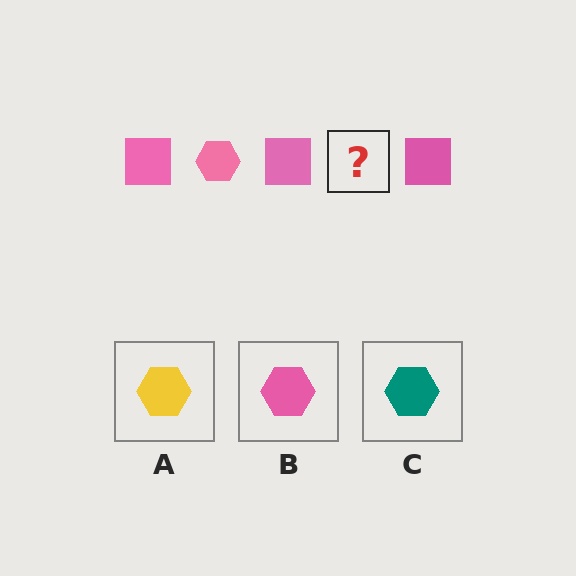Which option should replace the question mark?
Option B.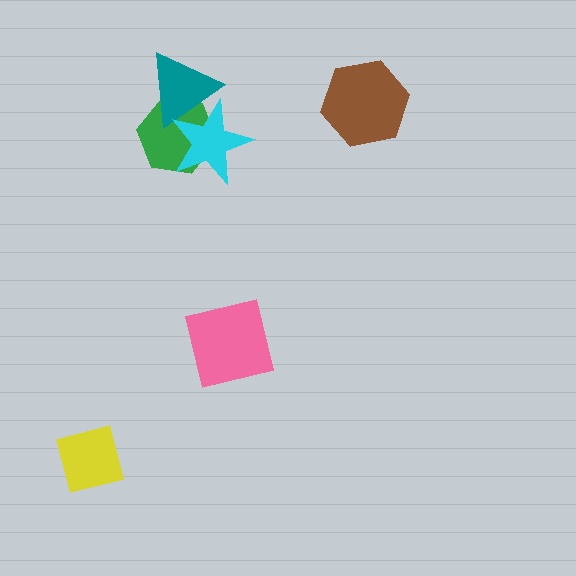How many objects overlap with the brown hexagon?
0 objects overlap with the brown hexagon.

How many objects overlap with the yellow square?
0 objects overlap with the yellow square.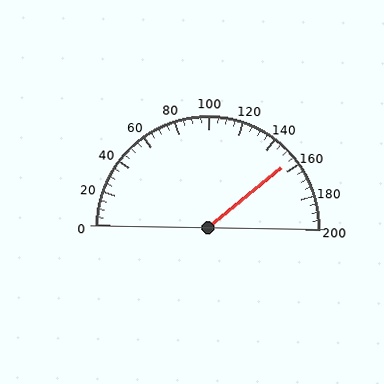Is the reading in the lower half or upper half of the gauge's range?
The reading is in the upper half of the range (0 to 200).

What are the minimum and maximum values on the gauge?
The gauge ranges from 0 to 200.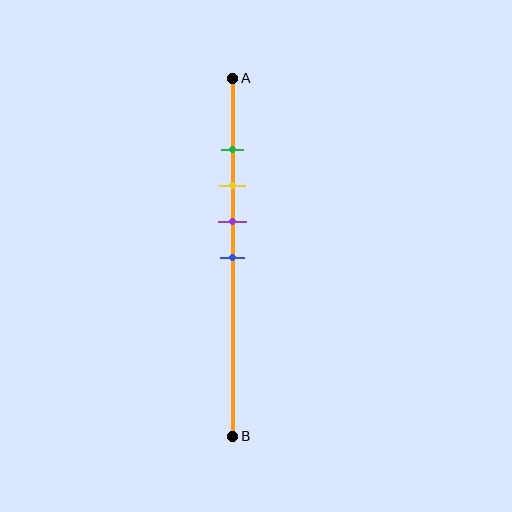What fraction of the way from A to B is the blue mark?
The blue mark is approximately 50% (0.5) of the way from A to B.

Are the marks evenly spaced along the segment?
Yes, the marks are approximately evenly spaced.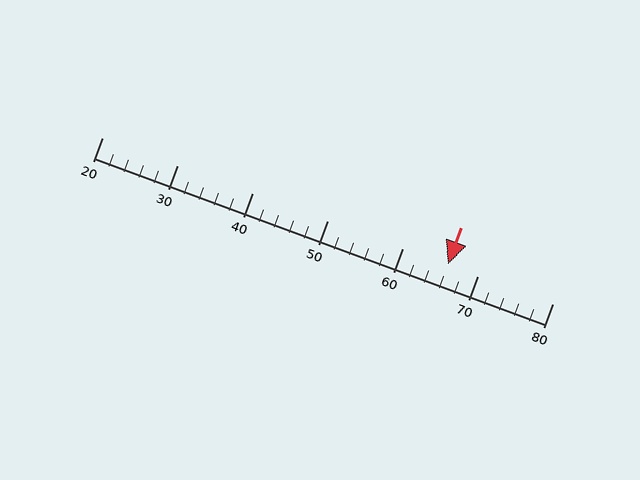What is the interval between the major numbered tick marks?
The major tick marks are spaced 10 units apart.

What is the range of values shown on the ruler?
The ruler shows values from 20 to 80.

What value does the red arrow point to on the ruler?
The red arrow points to approximately 66.